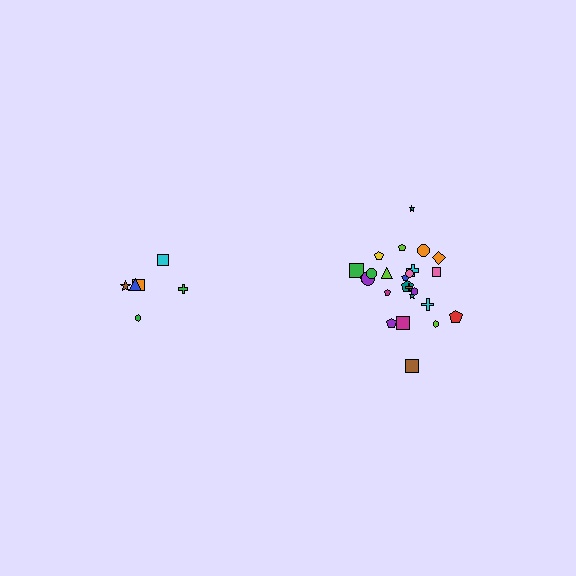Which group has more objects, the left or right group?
The right group.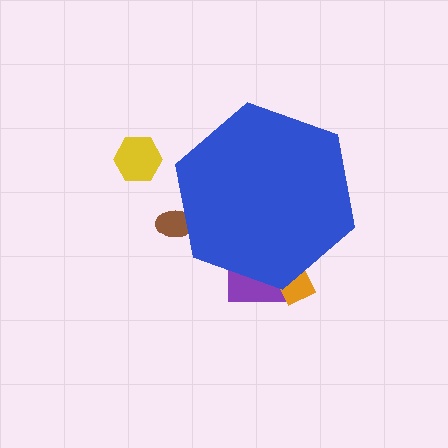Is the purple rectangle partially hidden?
Yes, the purple rectangle is partially hidden behind the blue hexagon.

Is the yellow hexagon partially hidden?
No, the yellow hexagon is fully visible.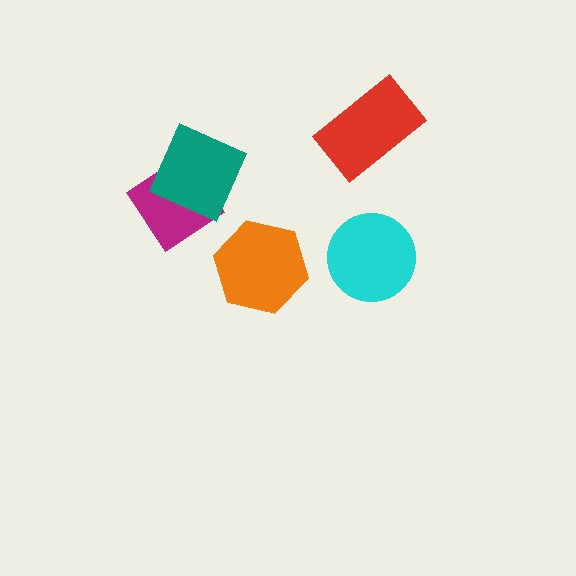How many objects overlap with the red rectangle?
0 objects overlap with the red rectangle.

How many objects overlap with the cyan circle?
0 objects overlap with the cyan circle.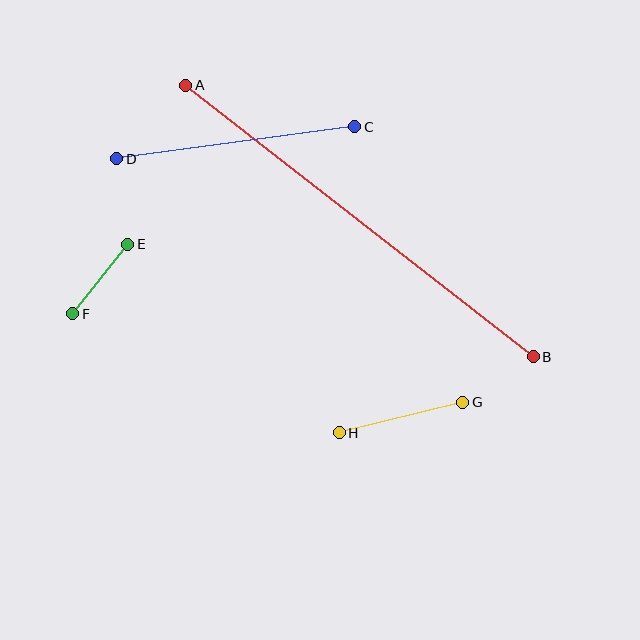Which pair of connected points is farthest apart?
Points A and B are farthest apart.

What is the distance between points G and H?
The distance is approximately 127 pixels.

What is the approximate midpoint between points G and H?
The midpoint is at approximately (401, 417) pixels.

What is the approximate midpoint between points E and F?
The midpoint is at approximately (100, 279) pixels.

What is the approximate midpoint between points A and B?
The midpoint is at approximately (360, 221) pixels.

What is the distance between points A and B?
The distance is approximately 441 pixels.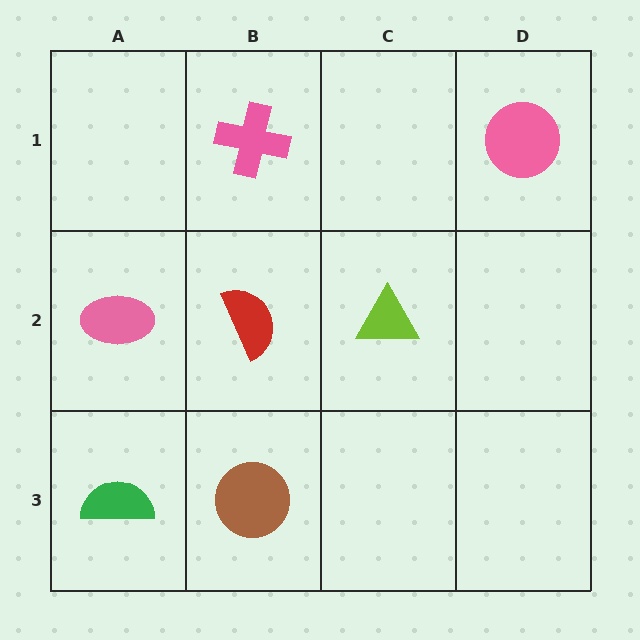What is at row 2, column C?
A lime triangle.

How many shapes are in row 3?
2 shapes.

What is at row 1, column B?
A pink cross.